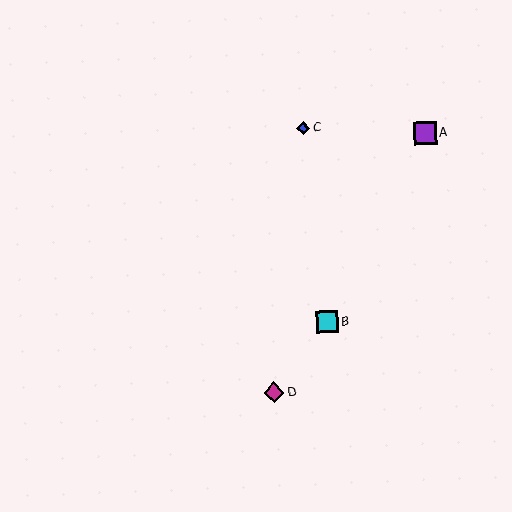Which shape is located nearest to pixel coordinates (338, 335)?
The cyan square (labeled B) at (327, 322) is nearest to that location.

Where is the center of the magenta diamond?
The center of the magenta diamond is at (274, 392).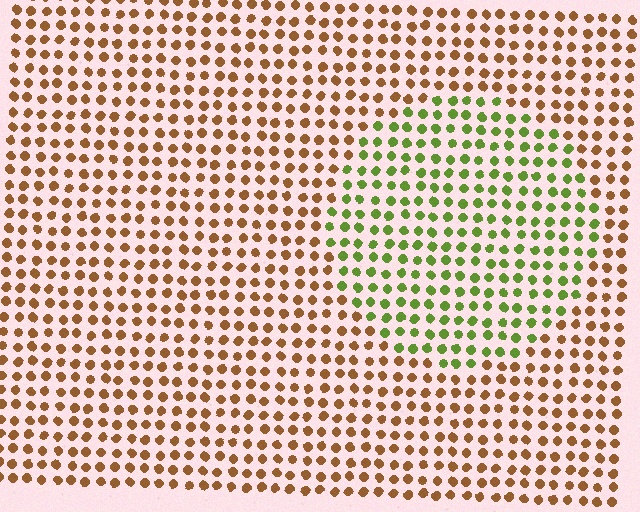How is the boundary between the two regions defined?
The boundary is defined purely by a slight shift in hue (about 65 degrees). Spacing, size, and orientation are identical on both sides.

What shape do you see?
I see a circle.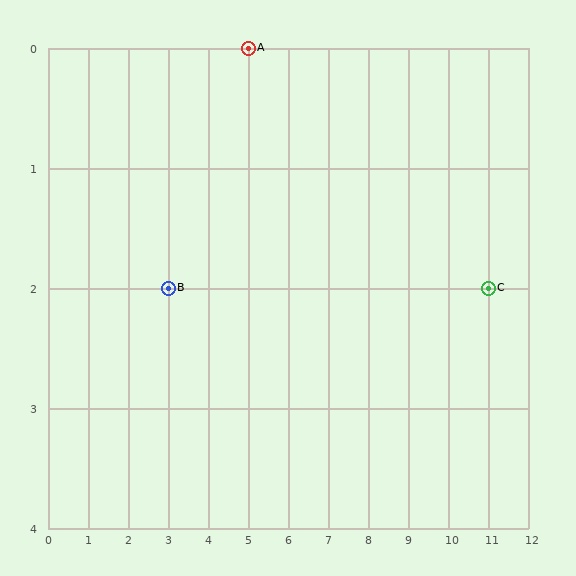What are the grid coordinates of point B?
Point B is at grid coordinates (3, 2).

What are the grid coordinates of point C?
Point C is at grid coordinates (11, 2).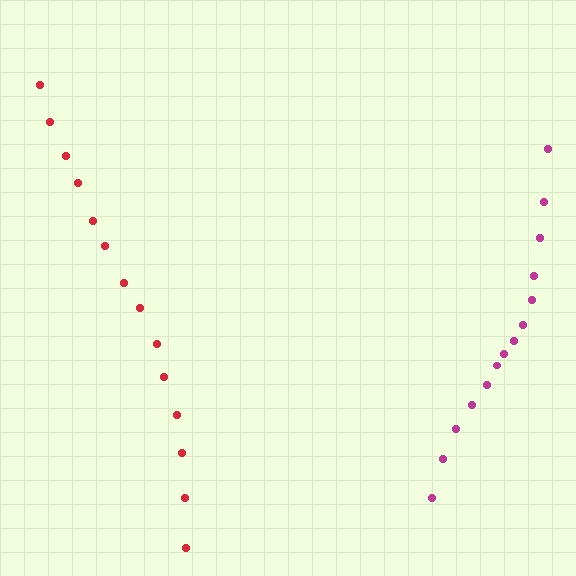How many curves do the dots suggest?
There are 2 distinct paths.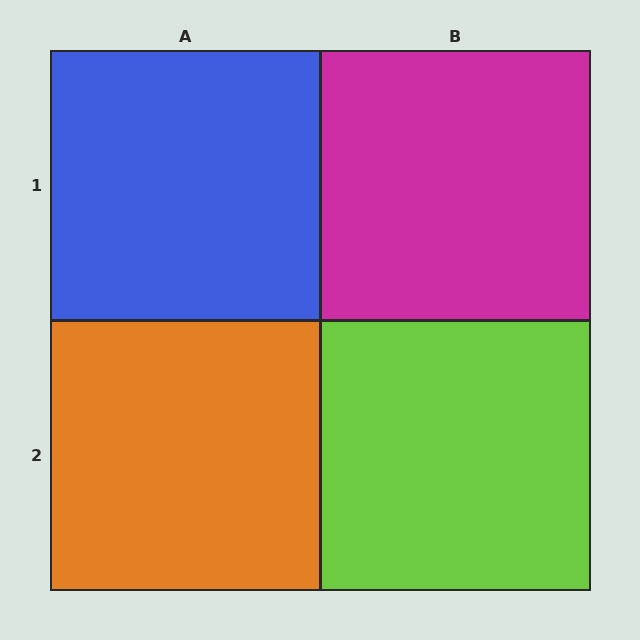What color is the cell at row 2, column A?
Orange.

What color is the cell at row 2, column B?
Lime.